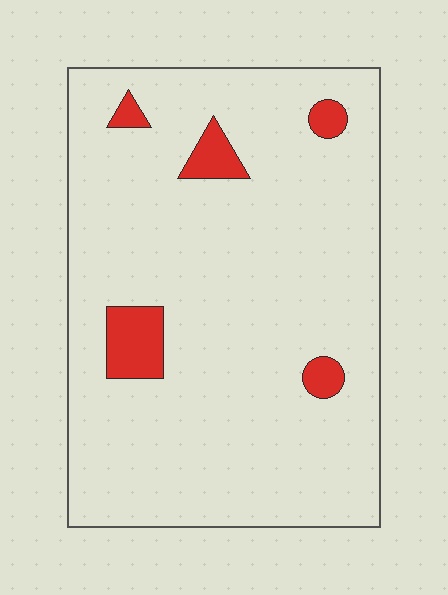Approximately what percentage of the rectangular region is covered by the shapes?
Approximately 5%.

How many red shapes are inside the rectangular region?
5.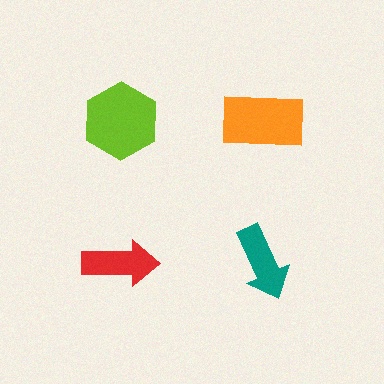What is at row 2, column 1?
A red arrow.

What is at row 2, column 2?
A teal arrow.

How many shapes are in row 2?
2 shapes.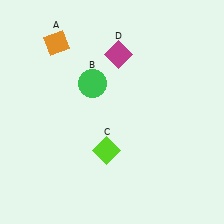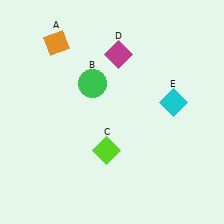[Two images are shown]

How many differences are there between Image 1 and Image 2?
There is 1 difference between the two images.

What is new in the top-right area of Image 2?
A cyan diamond (E) was added in the top-right area of Image 2.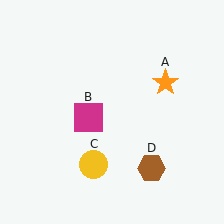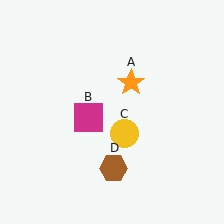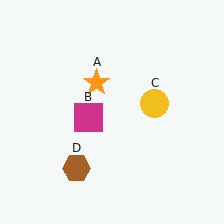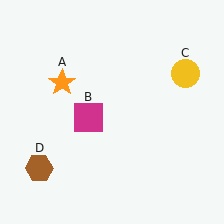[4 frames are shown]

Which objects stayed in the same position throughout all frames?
Magenta square (object B) remained stationary.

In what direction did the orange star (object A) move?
The orange star (object A) moved left.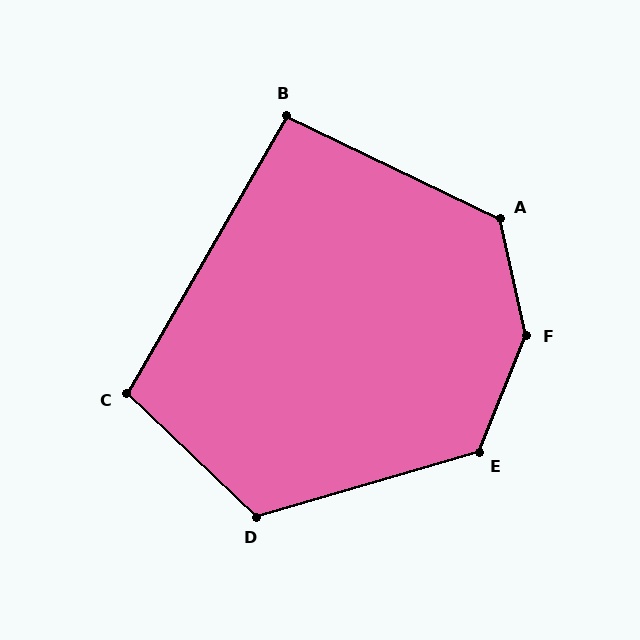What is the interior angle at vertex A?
Approximately 128 degrees (obtuse).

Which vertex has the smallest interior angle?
B, at approximately 94 degrees.